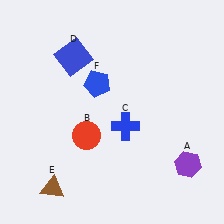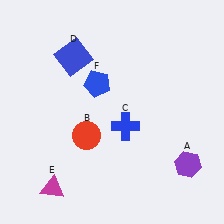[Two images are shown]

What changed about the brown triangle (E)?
In Image 1, E is brown. In Image 2, it changed to magenta.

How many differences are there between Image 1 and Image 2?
There is 1 difference between the two images.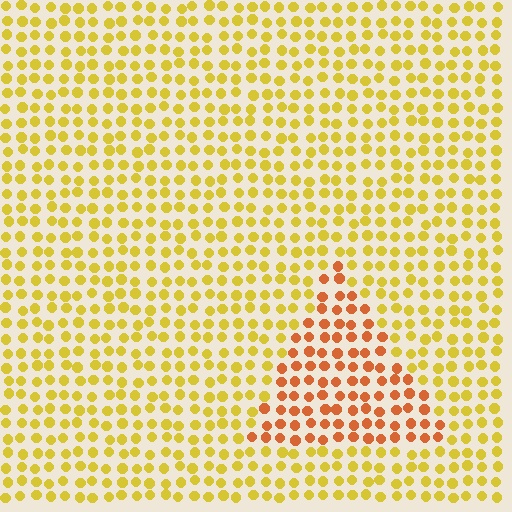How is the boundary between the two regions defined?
The boundary is defined purely by a slight shift in hue (about 35 degrees). Spacing, size, and orientation are identical on both sides.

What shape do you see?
I see a triangle.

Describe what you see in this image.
The image is filled with small yellow elements in a uniform arrangement. A triangle-shaped region is visible where the elements are tinted to a slightly different hue, forming a subtle color boundary.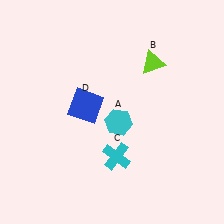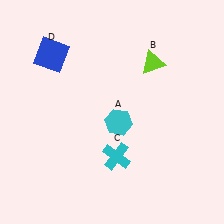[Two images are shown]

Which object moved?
The blue square (D) moved up.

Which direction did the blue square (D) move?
The blue square (D) moved up.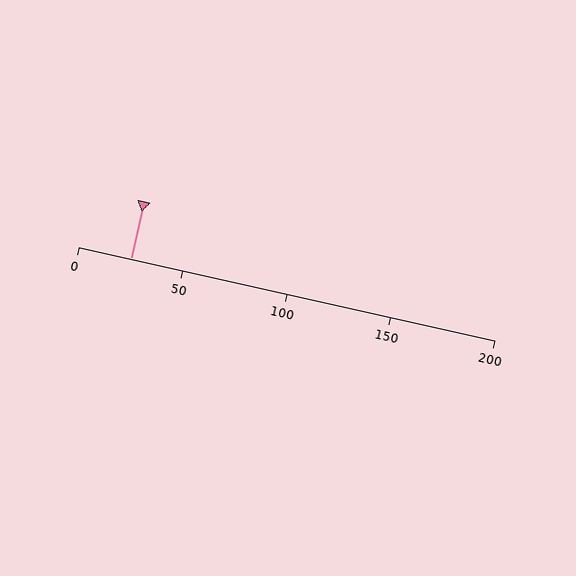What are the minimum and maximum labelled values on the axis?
The axis runs from 0 to 200.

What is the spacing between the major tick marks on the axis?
The major ticks are spaced 50 apart.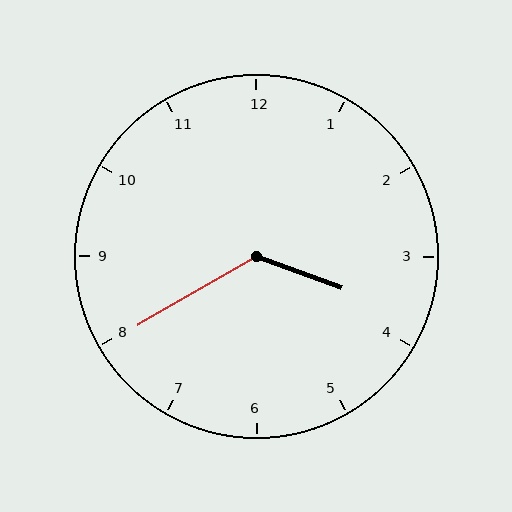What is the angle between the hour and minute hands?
Approximately 130 degrees.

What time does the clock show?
3:40.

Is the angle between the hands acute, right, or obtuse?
It is obtuse.